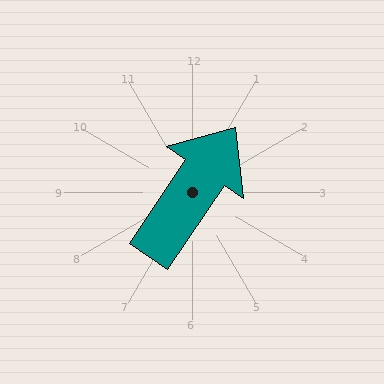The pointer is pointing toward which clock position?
Roughly 1 o'clock.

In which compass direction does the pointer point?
Northeast.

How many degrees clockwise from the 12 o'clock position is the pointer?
Approximately 34 degrees.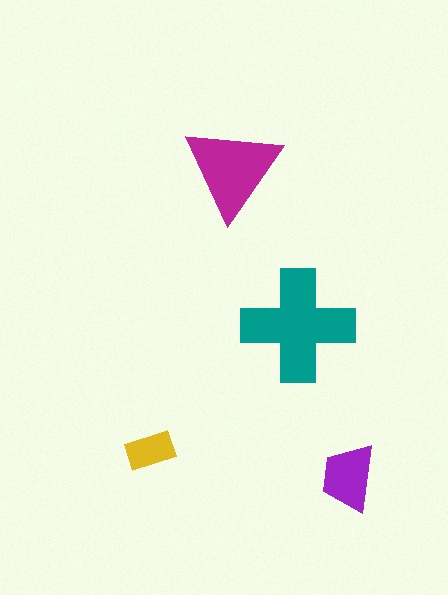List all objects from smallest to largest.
The yellow rectangle, the purple trapezoid, the magenta triangle, the teal cross.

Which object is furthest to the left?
The yellow rectangle is leftmost.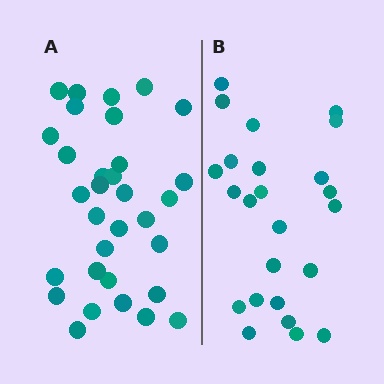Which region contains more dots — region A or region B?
Region A (the left region) has more dots.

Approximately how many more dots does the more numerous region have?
Region A has roughly 8 or so more dots than region B.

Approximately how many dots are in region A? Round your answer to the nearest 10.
About 30 dots. (The exact count is 32, which rounds to 30.)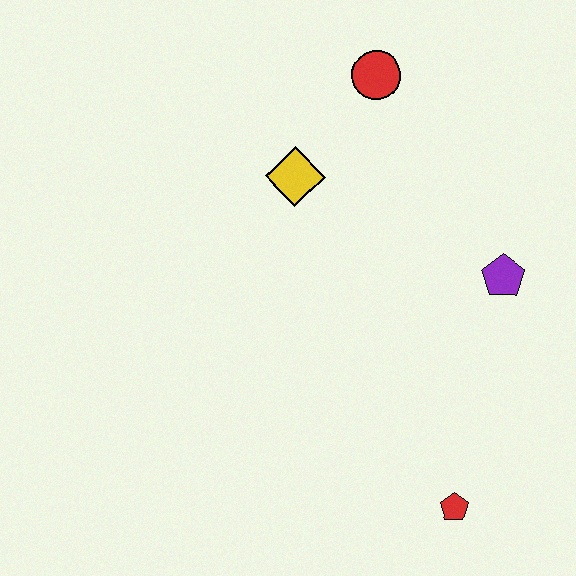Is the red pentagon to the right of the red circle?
Yes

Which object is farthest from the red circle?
The red pentagon is farthest from the red circle.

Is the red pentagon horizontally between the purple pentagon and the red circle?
Yes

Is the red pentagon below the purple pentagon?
Yes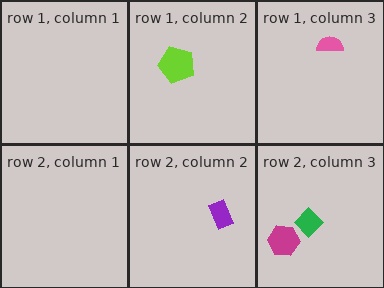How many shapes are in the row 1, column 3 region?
1.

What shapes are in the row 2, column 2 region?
The purple rectangle.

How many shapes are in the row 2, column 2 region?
1.